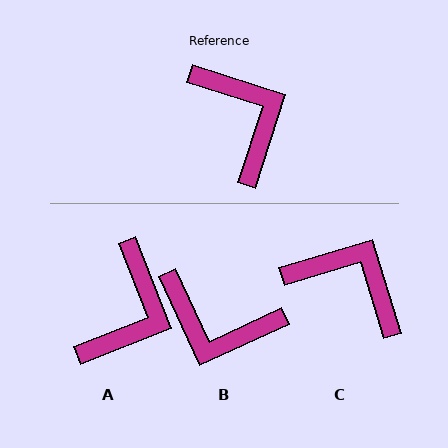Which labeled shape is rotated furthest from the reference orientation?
B, about 137 degrees away.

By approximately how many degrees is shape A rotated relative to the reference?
Approximately 51 degrees clockwise.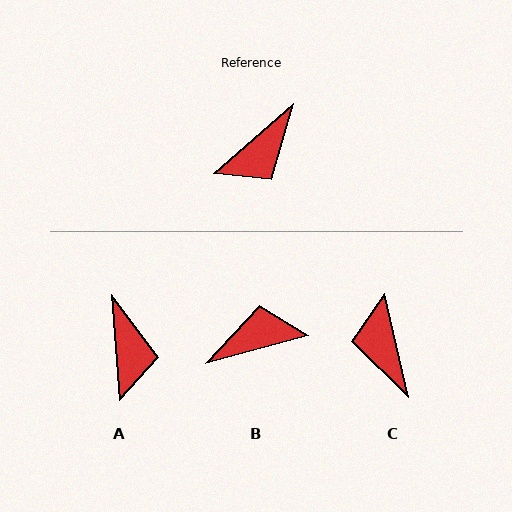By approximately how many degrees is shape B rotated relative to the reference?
Approximately 154 degrees counter-clockwise.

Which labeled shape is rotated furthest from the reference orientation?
B, about 154 degrees away.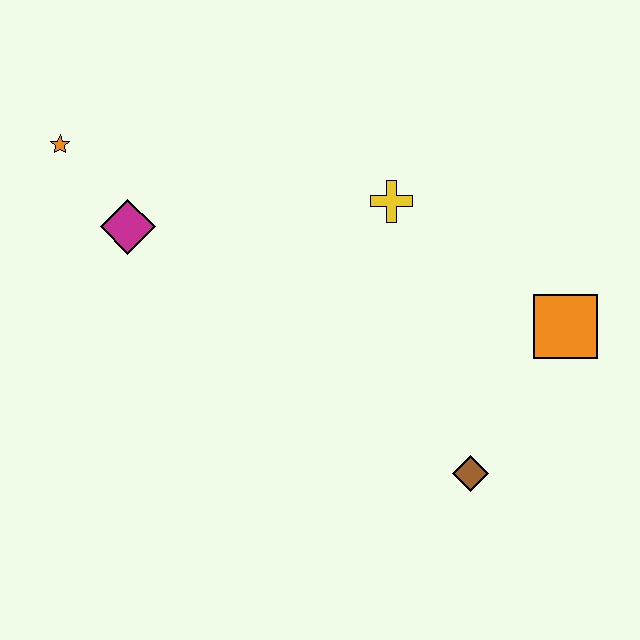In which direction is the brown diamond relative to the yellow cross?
The brown diamond is below the yellow cross.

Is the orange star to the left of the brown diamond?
Yes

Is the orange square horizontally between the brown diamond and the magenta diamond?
No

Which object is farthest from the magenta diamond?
The orange square is farthest from the magenta diamond.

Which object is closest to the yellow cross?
The orange square is closest to the yellow cross.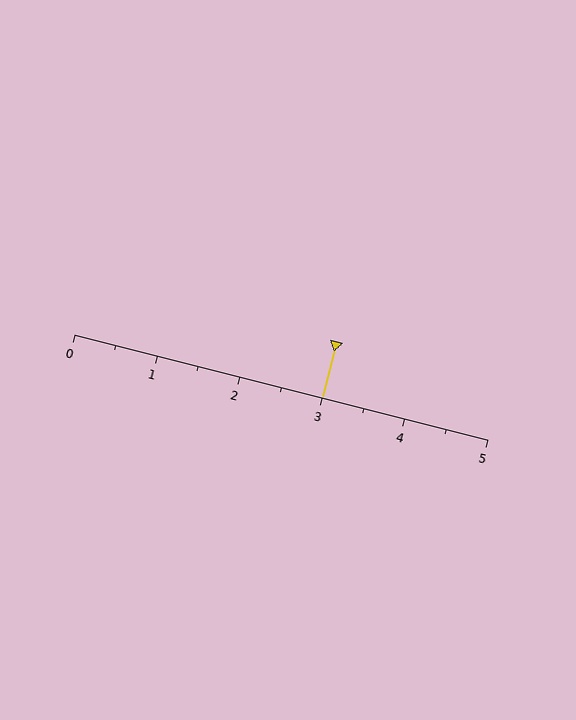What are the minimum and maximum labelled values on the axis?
The axis runs from 0 to 5.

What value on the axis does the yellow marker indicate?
The marker indicates approximately 3.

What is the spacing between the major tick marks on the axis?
The major ticks are spaced 1 apart.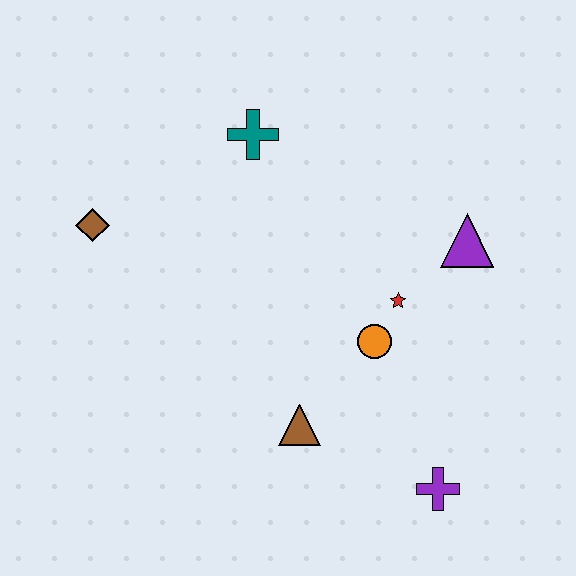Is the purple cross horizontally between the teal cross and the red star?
No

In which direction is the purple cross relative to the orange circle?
The purple cross is below the orange circle.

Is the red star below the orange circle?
No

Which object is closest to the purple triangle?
The red star is closest to the purple triangle.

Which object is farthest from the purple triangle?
The brown diamond is farthest from the purple triangle.